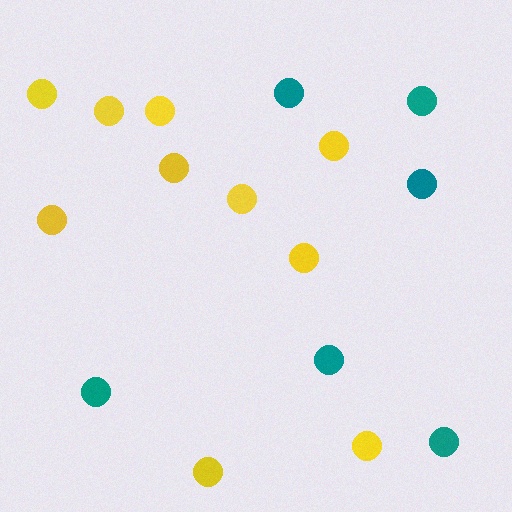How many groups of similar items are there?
There are 2 groups: one group of yellow circles (10) and one group of teal circles (6).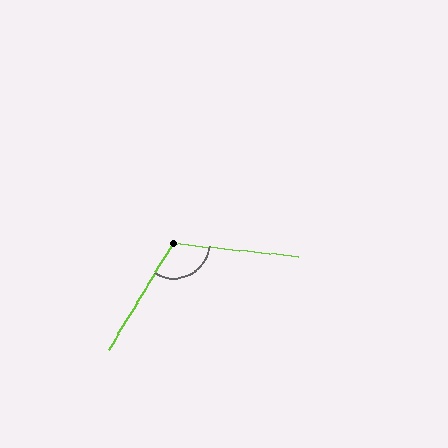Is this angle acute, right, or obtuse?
It is obtuse.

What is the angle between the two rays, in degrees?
Approximately 115 degrees.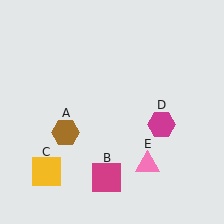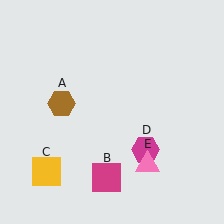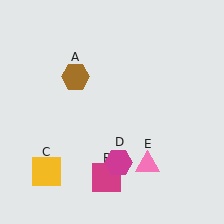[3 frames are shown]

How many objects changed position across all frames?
2 objects changed position: brown hexagon (object A), magenta hexagon (object D).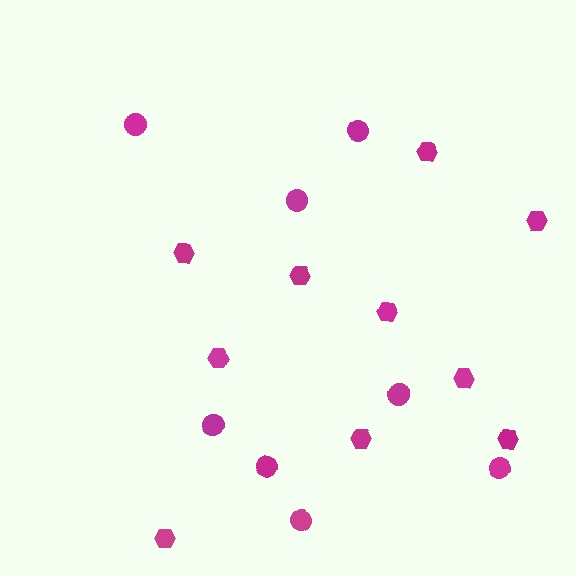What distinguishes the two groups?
There are 2 groups: one group of hexagons (10) and one group of circles (8).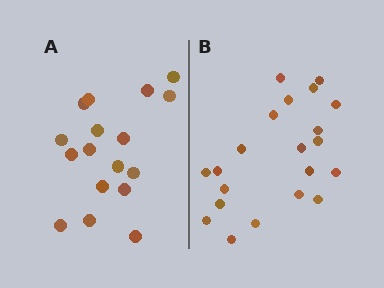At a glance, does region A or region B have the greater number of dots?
Region B (the right region) has more dots.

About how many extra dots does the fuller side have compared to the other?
Region B has about 4 more dots than region A.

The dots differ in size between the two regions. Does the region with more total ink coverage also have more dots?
No. Region A has more total ink coverage because its dots are larger, but region B actually contains more individual dots. Total area can be misleading — the number of items is what matters here.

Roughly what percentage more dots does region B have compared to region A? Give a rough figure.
About 25% more.